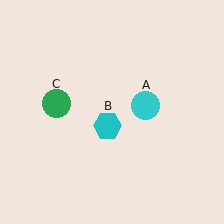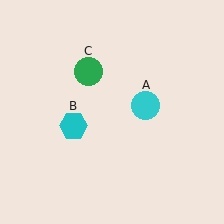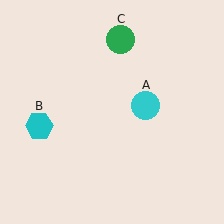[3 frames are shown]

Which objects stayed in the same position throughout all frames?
Cyan circle (object A) remained stationary.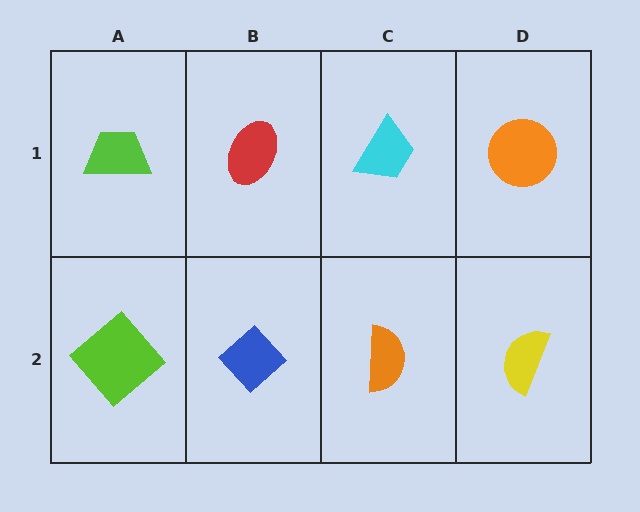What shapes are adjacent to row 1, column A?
A lime diamond (row 2, column A), a red ellipse (row 1, column B).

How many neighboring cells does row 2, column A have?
2.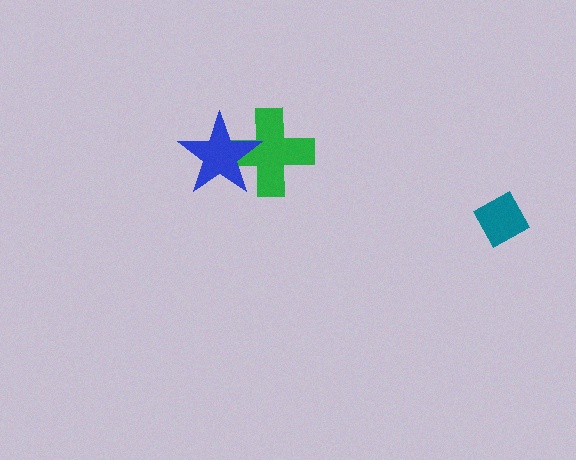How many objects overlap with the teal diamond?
0 objects overlap with the teal diamond.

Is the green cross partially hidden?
Yes, it is partially covered by another shape.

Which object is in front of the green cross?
The blue star is in front of the green cross.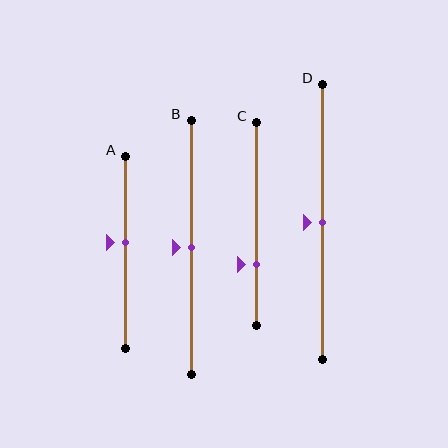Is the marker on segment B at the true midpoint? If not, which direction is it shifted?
Yes, the marker on segment B is at the true midpoint.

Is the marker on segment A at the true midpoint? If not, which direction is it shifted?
No, the marker on segment A is shifted upward by about 5% of the segment length.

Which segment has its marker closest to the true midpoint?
Segment B has its marker closest to the true midpoint.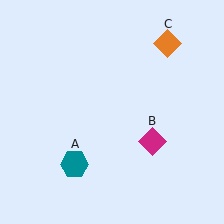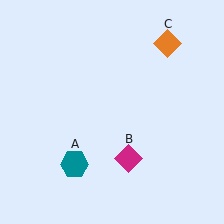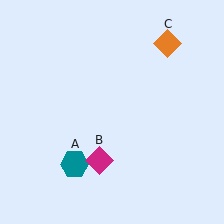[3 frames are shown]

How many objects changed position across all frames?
1 object changed position: magenta diamond (object B).